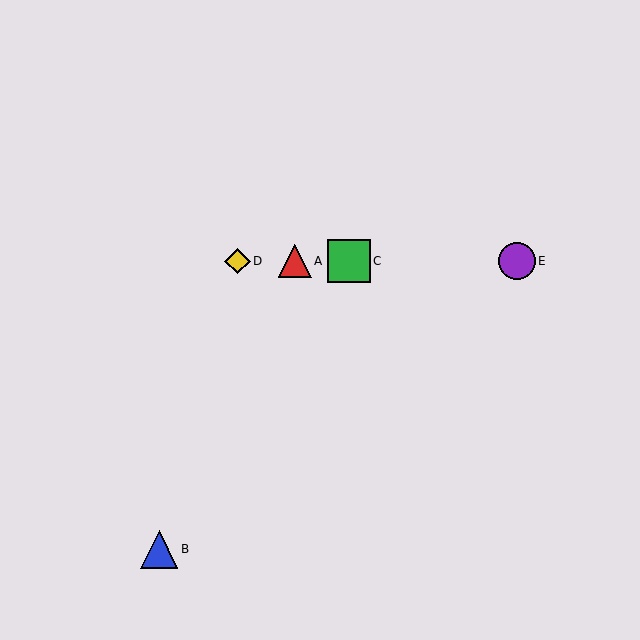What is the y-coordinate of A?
Object A is at y≈261.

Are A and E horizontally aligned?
Yes, both are at y≈261.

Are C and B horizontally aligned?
No, C is at y≈261 and B is at y≈549.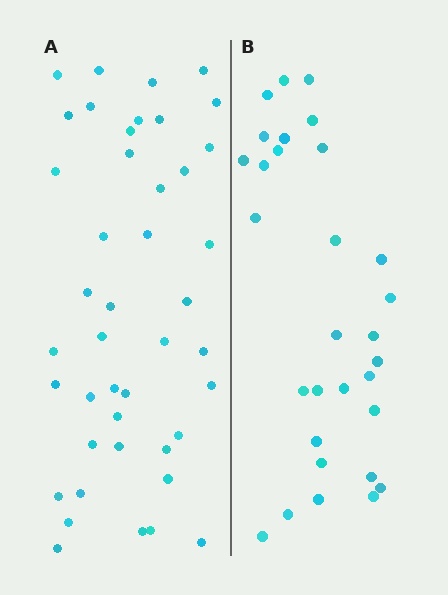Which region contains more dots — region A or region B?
Region A (the left region) has more dots.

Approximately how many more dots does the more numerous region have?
Region A has approximately 15 more dots than region B.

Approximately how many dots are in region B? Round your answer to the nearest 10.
About 30 dots.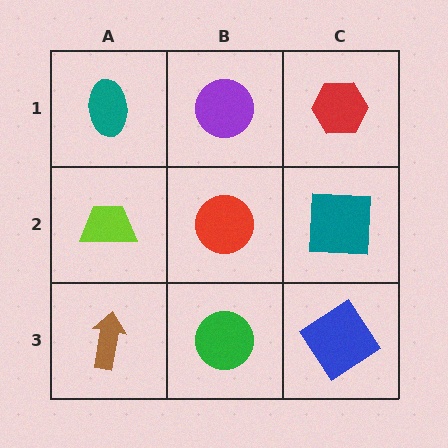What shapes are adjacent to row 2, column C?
A red hexagon (row 1, column C), a blue diamond (row 3, column C), a red circle (row 2, column B).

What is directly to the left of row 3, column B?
A brown arrow.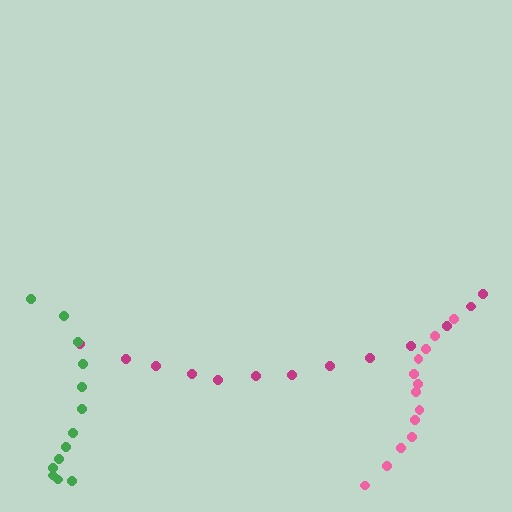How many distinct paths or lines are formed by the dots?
There are 3 distinct paths.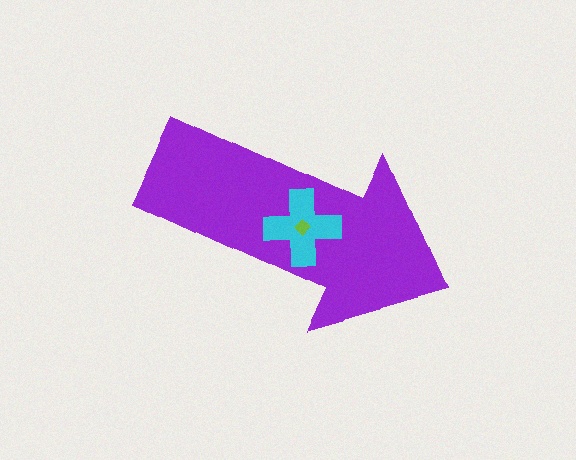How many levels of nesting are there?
3.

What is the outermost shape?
The purple arrow.